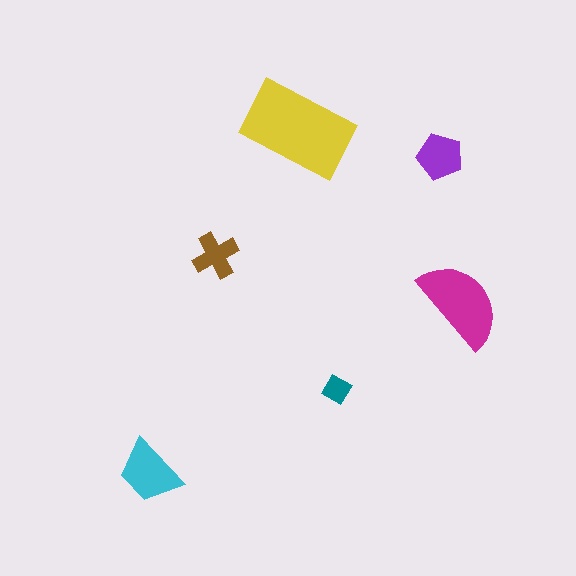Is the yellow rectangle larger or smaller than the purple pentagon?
Larger.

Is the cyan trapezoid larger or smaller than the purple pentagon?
Larger.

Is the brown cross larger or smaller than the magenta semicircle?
Smaller.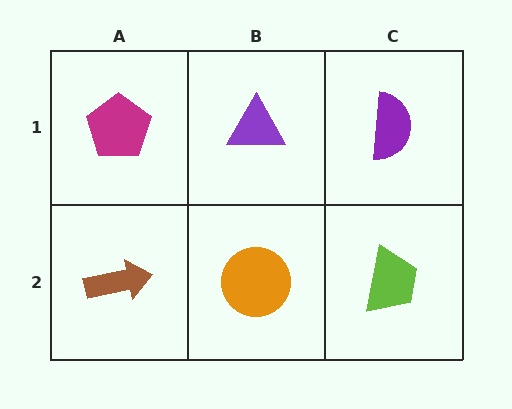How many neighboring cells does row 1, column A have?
2.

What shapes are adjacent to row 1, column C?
A lime trapezoid (row 2, column C), a purple triangle (row 1, column B).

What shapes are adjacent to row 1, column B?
An orange circle (row 2, column B), a magenta pentagon (row 1, column A), a purple semicircle (row 1, column C).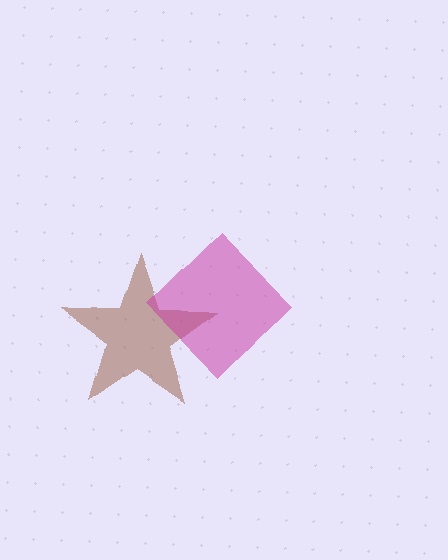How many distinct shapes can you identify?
There are 2 distinct shapes: a brown star, a magenta diamond.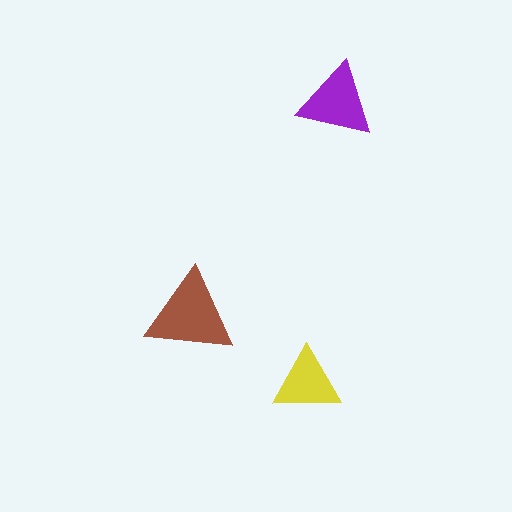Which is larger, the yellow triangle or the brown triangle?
The brown one.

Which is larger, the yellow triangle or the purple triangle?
The purple one.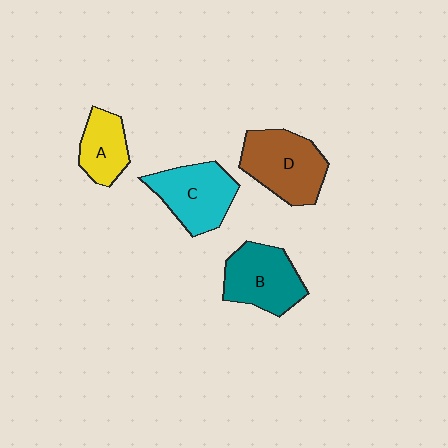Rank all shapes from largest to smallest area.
From largest to smallest: D (brown), C (cyan), B (teal), A (yellow).